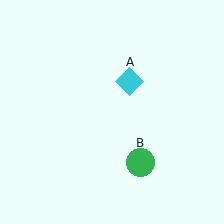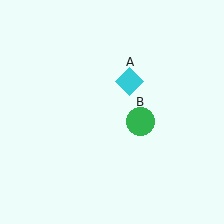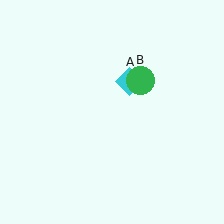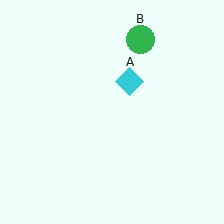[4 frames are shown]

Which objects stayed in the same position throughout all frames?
Cyan diamond (object A) remained stationary.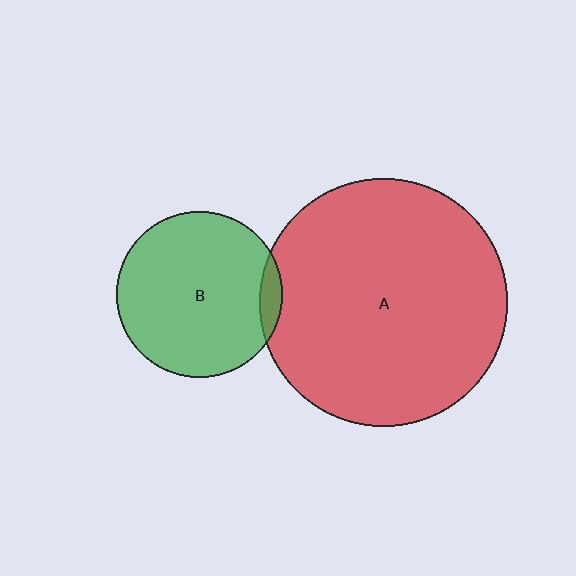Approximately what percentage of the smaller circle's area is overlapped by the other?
Approximately 5%.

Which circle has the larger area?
Circle A (red).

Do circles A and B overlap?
Yes.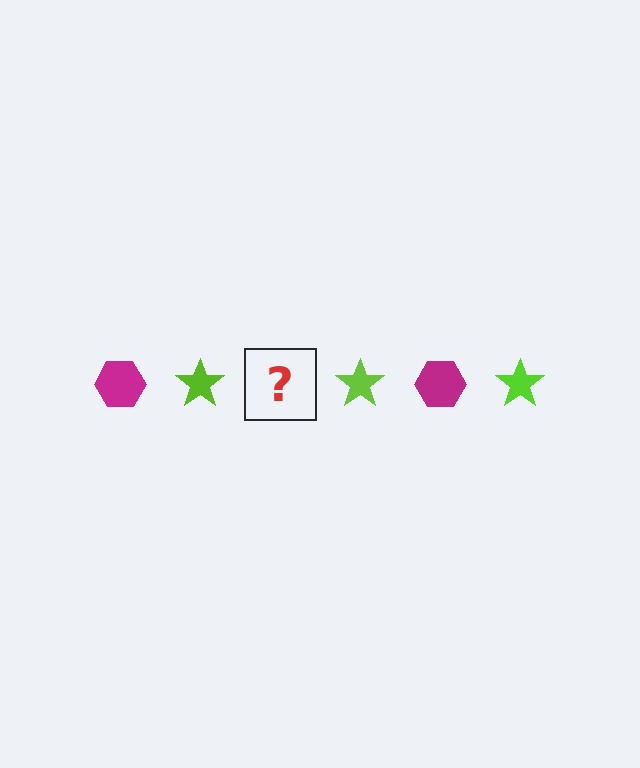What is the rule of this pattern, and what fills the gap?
The rule is that the pattern alternates between magenta hexagon and lime star. The gap should be filled with a magenta hexagon.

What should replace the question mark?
The question mark should be replaced with a magenta hexagon.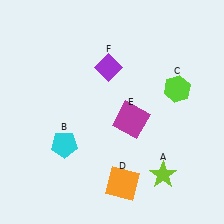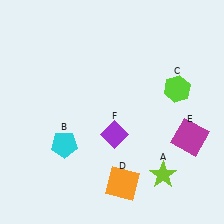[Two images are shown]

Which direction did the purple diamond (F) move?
The purple diamond (F) moved down.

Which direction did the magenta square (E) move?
The magenta square (E) moved right.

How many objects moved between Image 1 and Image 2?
2 objects moved between the two images.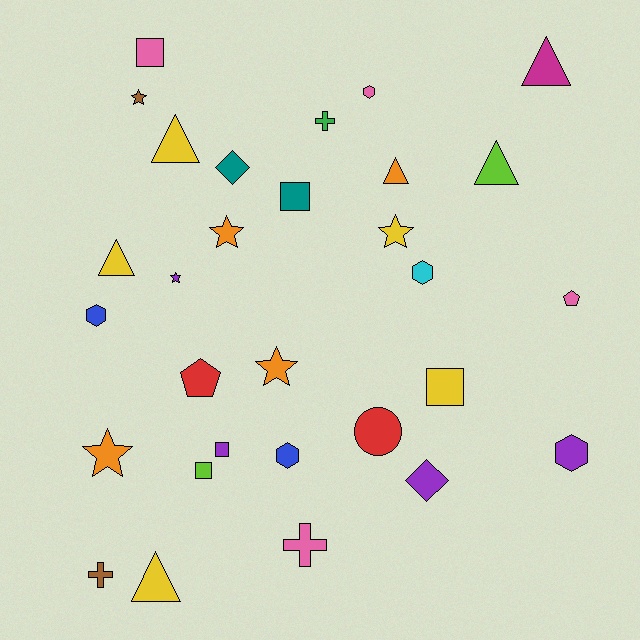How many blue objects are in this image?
There are 2 blue objects.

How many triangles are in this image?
There are 6 triangles.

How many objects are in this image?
There are 30 objects.